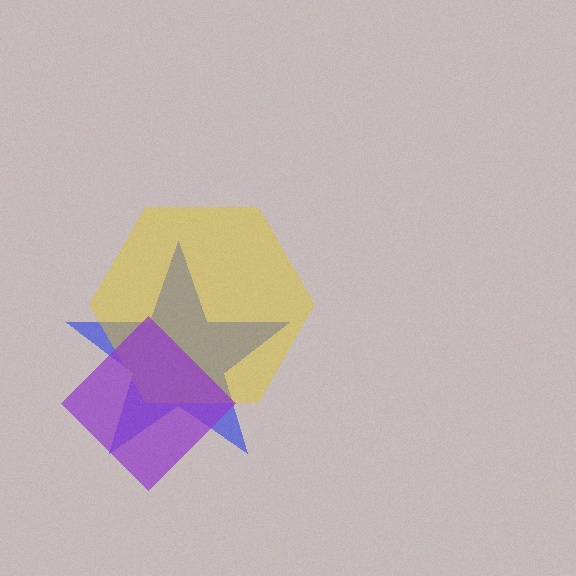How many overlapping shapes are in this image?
There are 3 overlapping shapes in the image.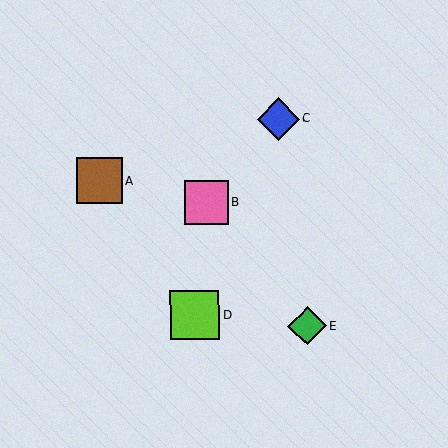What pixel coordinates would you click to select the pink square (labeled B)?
Click at (206, 202) to select the pink square B.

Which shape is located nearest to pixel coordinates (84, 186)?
The brown square (labeled A) at (99, 180) is nearest to that location.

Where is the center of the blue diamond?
The center of the blue diamond is at (279, 119).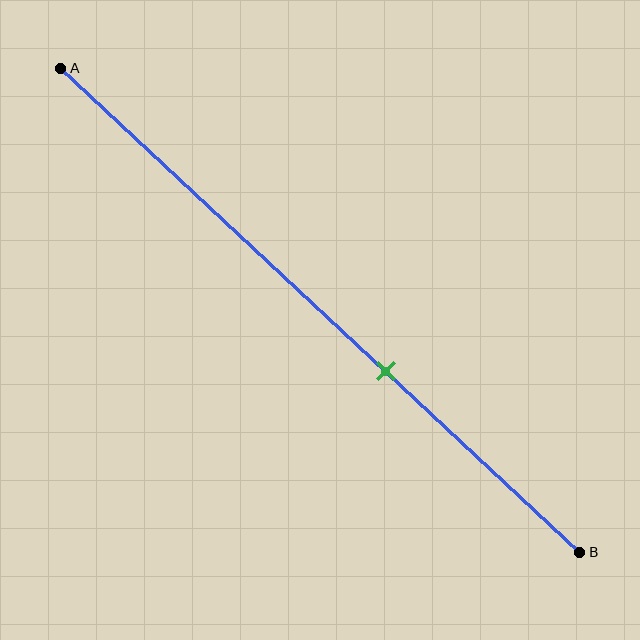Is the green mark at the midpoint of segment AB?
No, the mark is at about 65% from A, not at the 50% midpoint.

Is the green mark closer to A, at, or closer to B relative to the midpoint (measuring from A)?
The green mark is closer to point B than the midpoint of segment AB.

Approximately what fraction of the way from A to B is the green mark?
The green mark is approximately 65% of the way from A to B.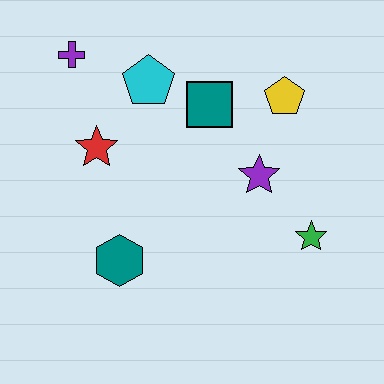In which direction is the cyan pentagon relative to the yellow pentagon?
The cyan pentagon is to the left of the yellow pentagon.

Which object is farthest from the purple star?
The purple cross is farthest from the purple star.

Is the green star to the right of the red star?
Yes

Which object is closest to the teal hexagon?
The red star is closest to the teal hexagon.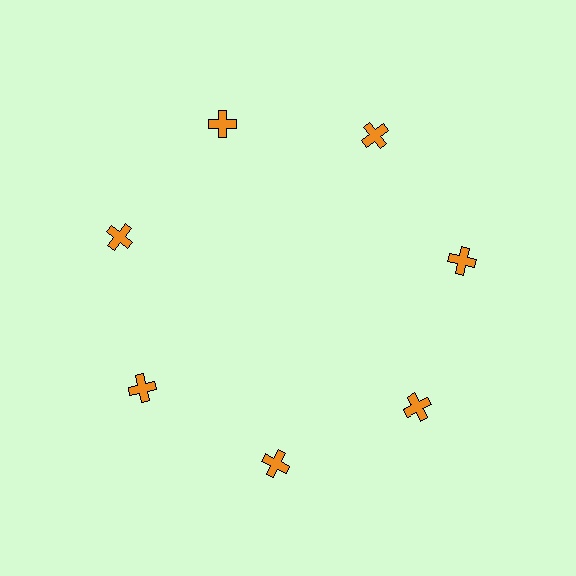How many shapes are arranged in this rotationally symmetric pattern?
There are 7 shapes, arranged in 7 groups of 1.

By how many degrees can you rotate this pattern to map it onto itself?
The pattern maps onto itself every 51 degrees of rotation.